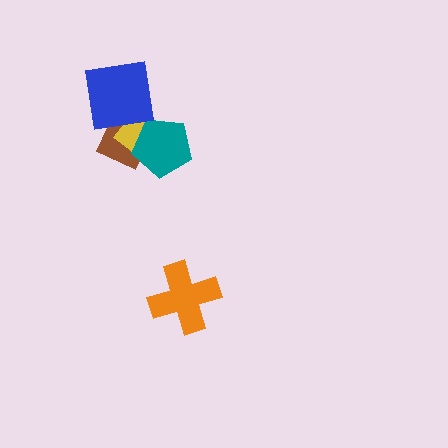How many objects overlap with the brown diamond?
3 objects overlap with the brown diamond.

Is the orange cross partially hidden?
No, no other shape covers it.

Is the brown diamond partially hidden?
Yes, it is partially covered by another shape.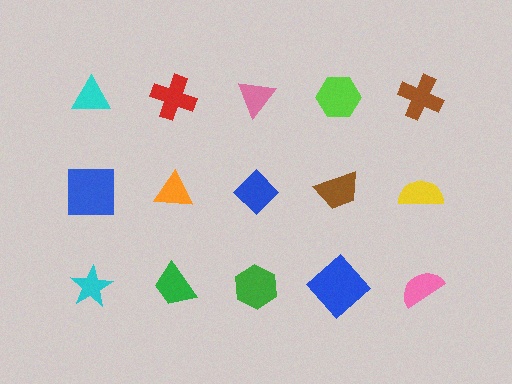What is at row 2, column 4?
A brown trapezoid.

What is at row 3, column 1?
A cyan star.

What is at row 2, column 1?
A blue square.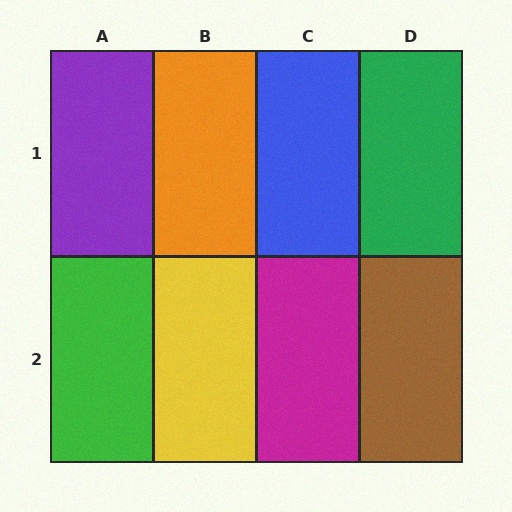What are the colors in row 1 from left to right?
Purple, orange, blue, green.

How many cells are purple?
1 cell is purple.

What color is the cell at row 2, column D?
Brown.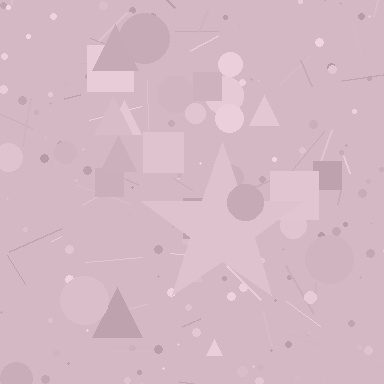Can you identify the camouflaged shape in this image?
The camouflaged shape is a star.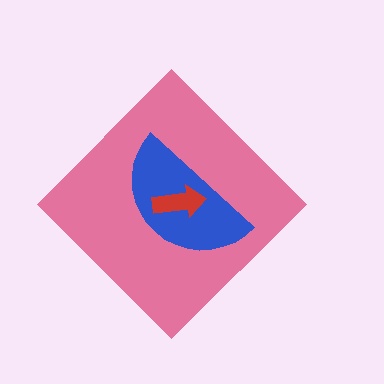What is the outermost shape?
The pink diamond.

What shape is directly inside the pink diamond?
The blue semicircle.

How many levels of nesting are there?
3.